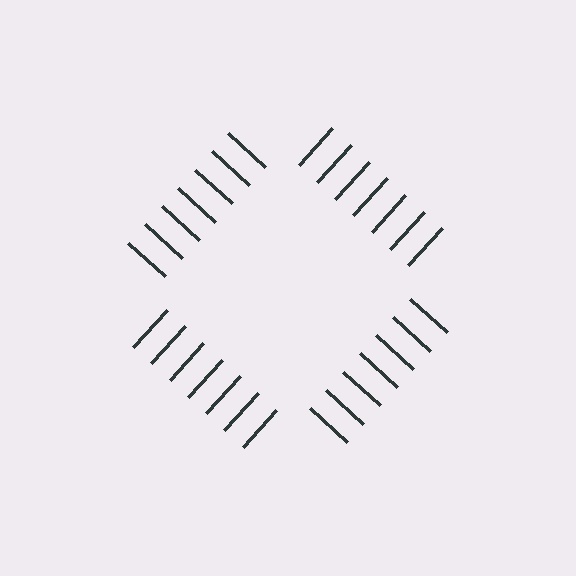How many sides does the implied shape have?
4 sides — the line-ends trace a square.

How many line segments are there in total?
28 — 7 along each of the 4 edges.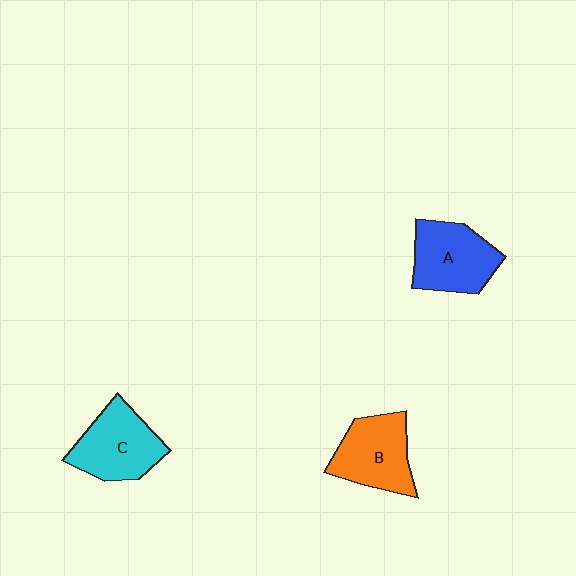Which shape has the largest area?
Shape C (cyan).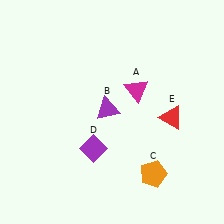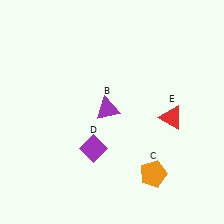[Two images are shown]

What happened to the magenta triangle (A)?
The magenta triangle (A) was removed in Image 2. It was in the top-right area of Image 1.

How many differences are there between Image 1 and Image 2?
There is 1 difference between the two images.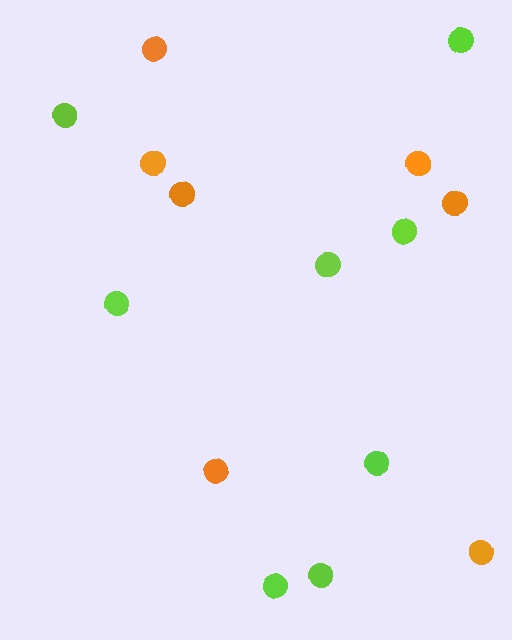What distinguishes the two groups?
There are 2 groups: one group of lime circles (8) and one group of orange circles (7).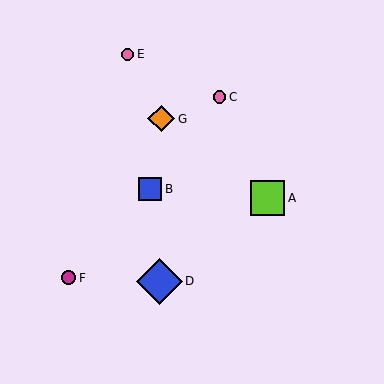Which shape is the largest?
The blue diamond (labeled D) is the largest.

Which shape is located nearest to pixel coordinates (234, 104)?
The pink circle (labeled C) at (219, 97) is nearest to that location.